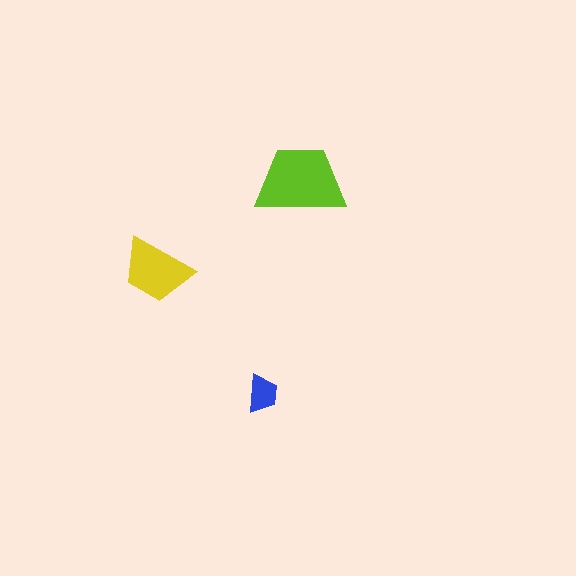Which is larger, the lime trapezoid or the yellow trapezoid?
The lime one.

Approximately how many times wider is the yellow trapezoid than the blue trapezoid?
About 2 times wider.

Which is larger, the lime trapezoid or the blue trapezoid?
The lime one.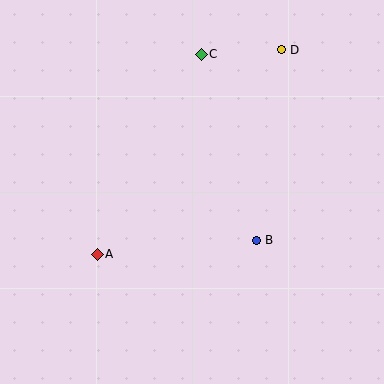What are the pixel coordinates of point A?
Point A is at (97, 254).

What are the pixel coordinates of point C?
Point C is at (201, 54).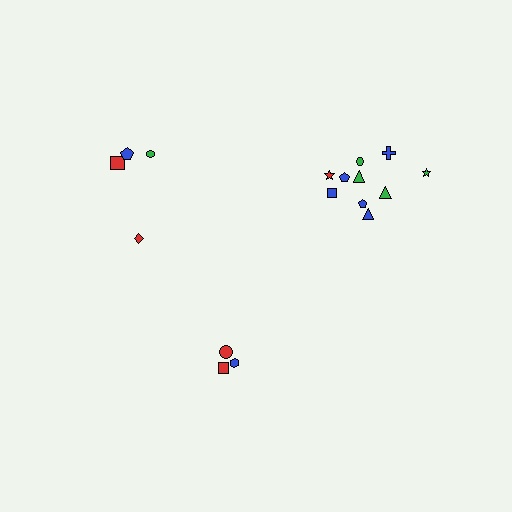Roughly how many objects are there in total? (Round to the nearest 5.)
Roughly 15 objects in total.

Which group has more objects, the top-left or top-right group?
The top-right group.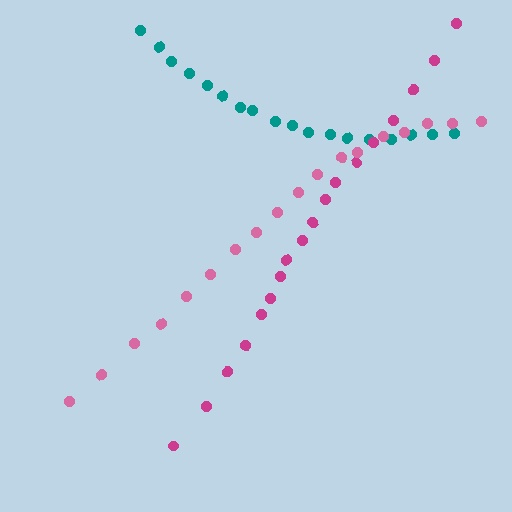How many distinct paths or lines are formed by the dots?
There are 3 distinct paths.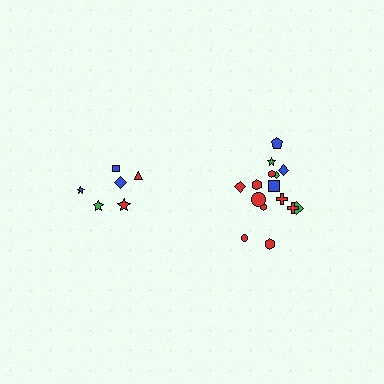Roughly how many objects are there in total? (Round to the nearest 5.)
Roughly 20 objects in total.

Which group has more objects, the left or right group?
The right group.